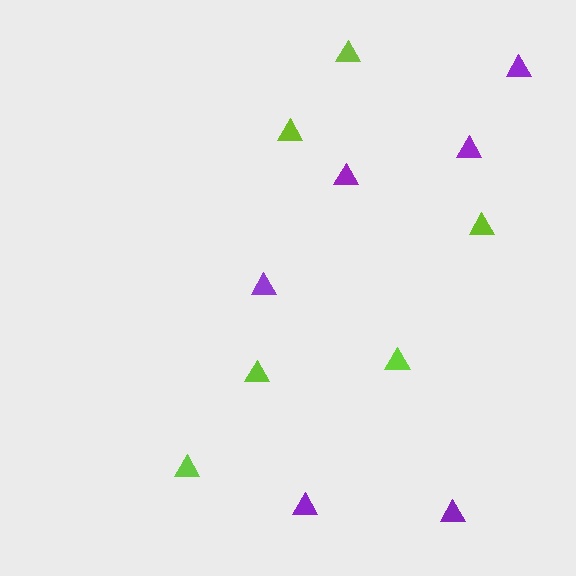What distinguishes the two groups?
There are 2 groups: one group of purple triangles (6) and one group of lime triangles (6).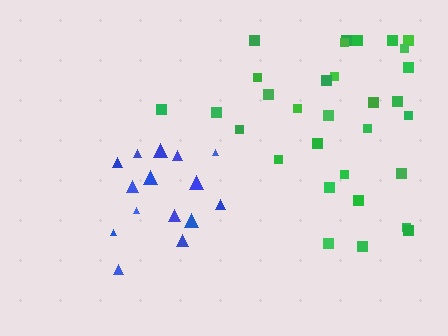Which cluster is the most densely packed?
Blue.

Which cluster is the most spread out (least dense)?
Green.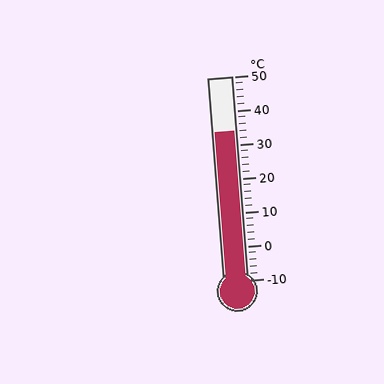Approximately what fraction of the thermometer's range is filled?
The thermometer is filled to approximately 75% of its range.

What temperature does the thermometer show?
The thermometer shows approximately 34°C.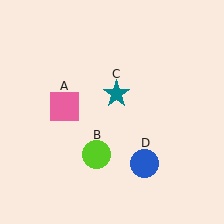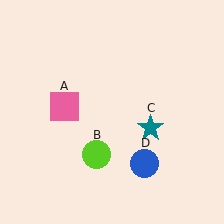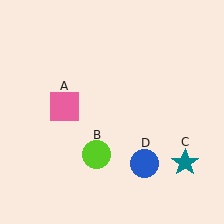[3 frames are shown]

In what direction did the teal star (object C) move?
The teal star (object C) moved down and to the right.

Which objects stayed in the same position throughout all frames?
Pink square (object A) and lime circle (object B) and blue circle (object D) remained stationary.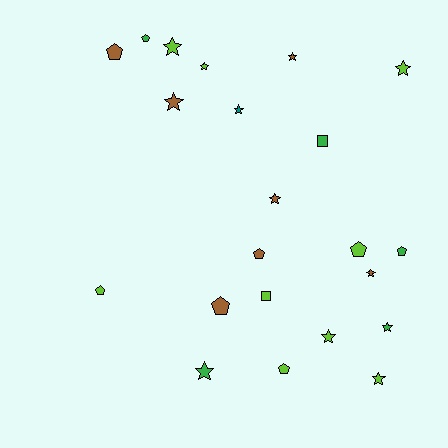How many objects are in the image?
There are 22 objects.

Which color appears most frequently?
Lime, with 9 objects.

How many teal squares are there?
There are no teal squares.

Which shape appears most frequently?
Star, with 12 objects.